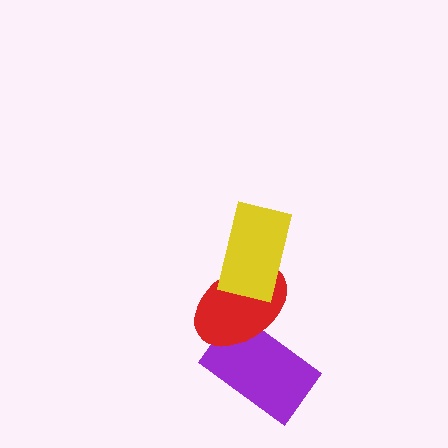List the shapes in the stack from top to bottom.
From top to bottom: the yellow rectangle, the red ellipse, the purple rectangle.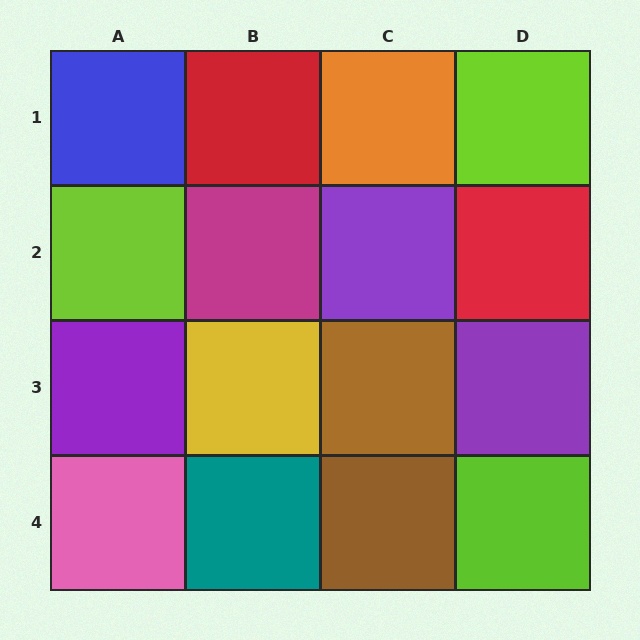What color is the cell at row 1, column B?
Red.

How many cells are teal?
1 cell is teal.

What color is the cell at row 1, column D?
Lime.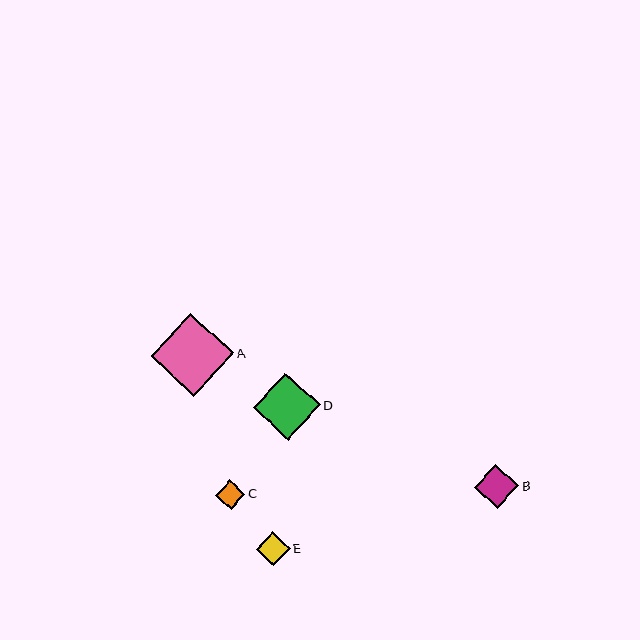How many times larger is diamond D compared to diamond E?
Diamond D is approximately 2.0 times the size of diamond E.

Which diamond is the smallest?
Diamond C is the smallest with a size of approximately 30 pixels.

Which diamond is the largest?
Diamond A is the largest with a size of approximately 83 pixels.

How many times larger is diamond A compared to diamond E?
Diamond A is approximately 2.5 times the size of diamond E.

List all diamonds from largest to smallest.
From largest to smallest: A, D, B, E, C.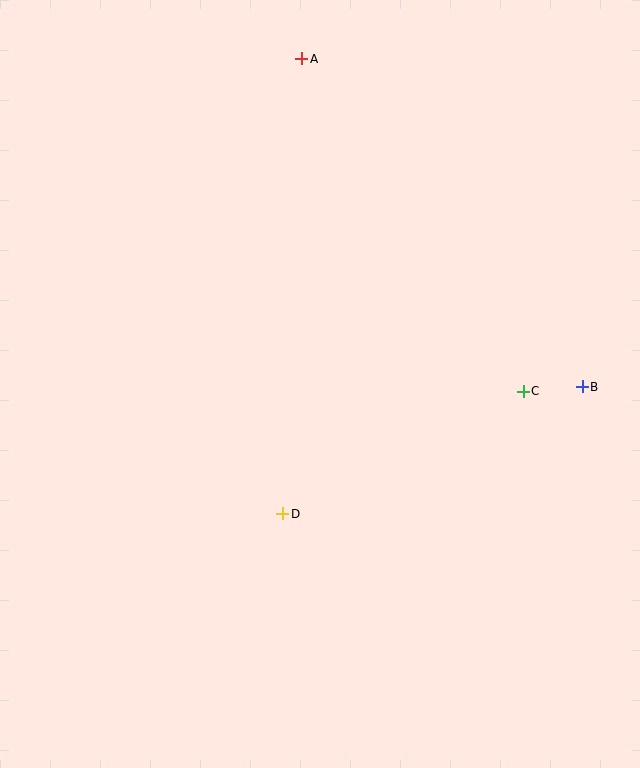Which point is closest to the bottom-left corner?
Point D is closest to the bottom-left corner.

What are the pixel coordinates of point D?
Point D is at (283, 514).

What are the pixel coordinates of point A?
Point A is at (302, 59).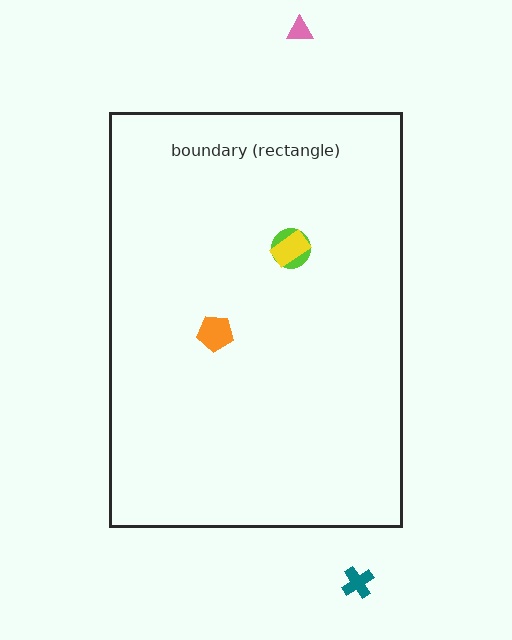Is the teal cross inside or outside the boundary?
Outside.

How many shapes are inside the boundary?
3 inside, 2 outside.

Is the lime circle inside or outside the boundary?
Inside.